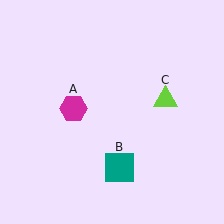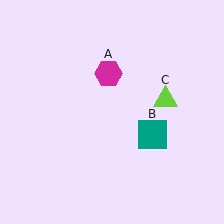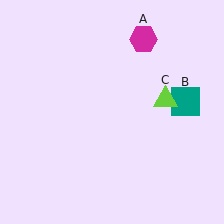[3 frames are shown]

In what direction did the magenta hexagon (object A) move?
The magenta hexagon (object A) moved up and to the right.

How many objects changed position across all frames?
2 objects changed position: magenta hexagon (object A), teal square (object B).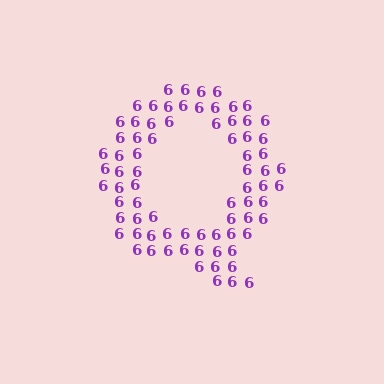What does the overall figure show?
The overall figure shows the letter Q.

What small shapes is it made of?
It is made of small digit 6's.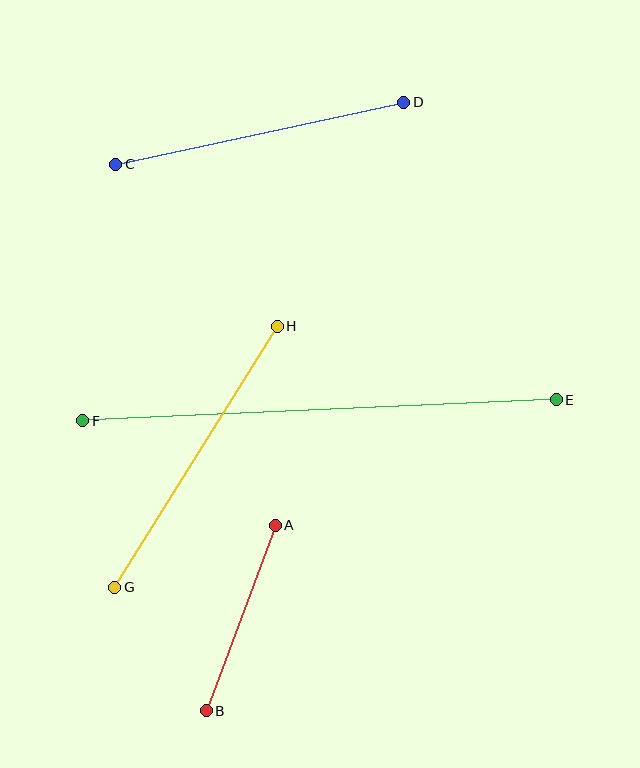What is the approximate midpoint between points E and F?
The midpoint is at approximately (320, 410) pixels.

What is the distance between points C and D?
The distance is approximately 294 pixels.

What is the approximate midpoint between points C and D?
The midpoint is at approximately (260, 133) pixels.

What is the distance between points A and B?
The distance is approximately 198 pixels.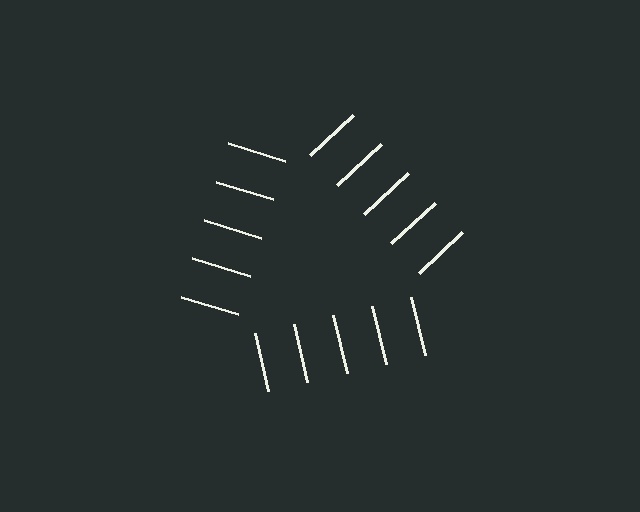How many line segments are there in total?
15 — 5 along each of the 3 edges.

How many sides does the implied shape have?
3 sides — the line-ends trace a triangle.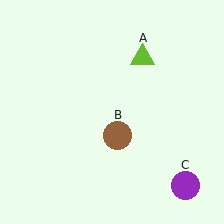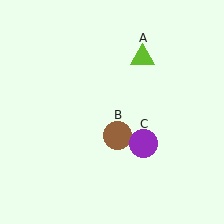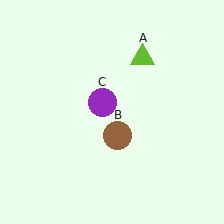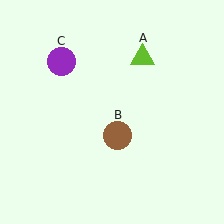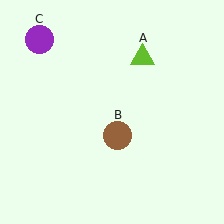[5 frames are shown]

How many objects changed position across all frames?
1 object changed position: purple circle (object C).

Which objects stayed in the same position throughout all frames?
Lime triangle (object A) and brown circle (object B) remained stationary.